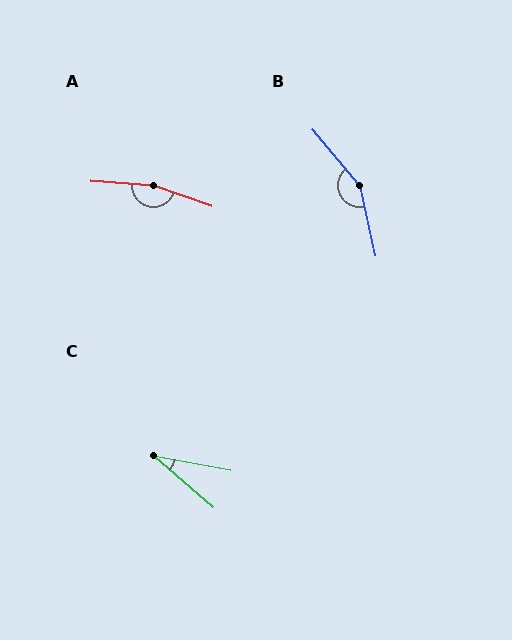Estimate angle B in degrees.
Approximately 152 degrees.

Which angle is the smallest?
C, at approximately 31 degrees.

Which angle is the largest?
A, at approximately 165 degrees.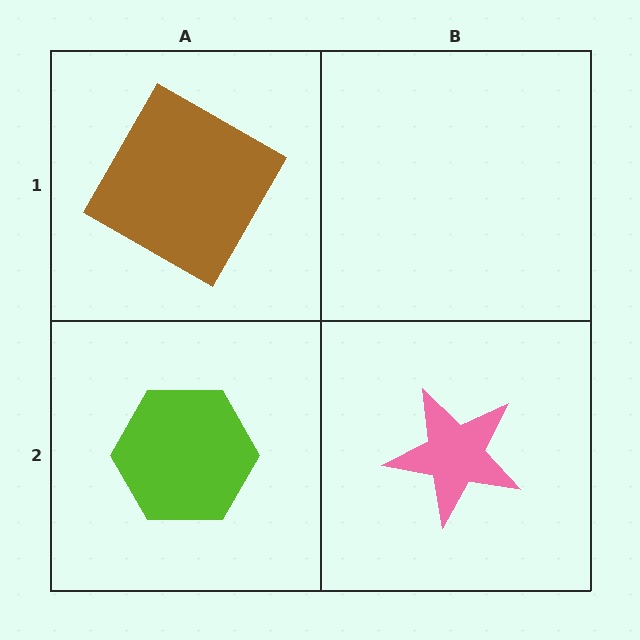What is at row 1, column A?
A brown square.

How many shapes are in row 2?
2 shapes.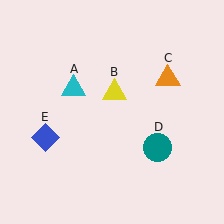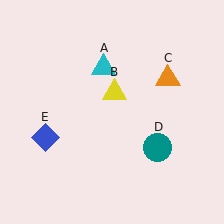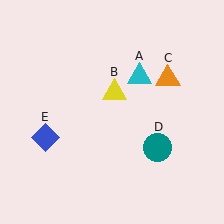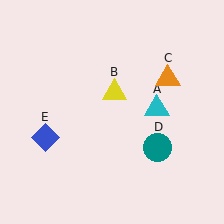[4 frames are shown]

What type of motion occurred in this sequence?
The cyan triangle (object A) rotated clockwise around the center of the scene.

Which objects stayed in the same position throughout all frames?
Yellow triangle (object B) and orange triangle (object C) and teal circle (object D) and blue diamond (object E) remained stationary.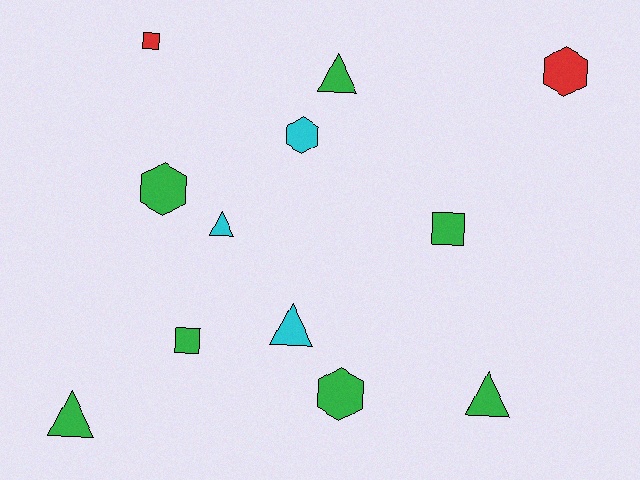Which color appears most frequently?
Green, with 7 objects.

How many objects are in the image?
There are 12 objects.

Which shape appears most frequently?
Triangle, with 5 objects.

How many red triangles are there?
There are no red triangles.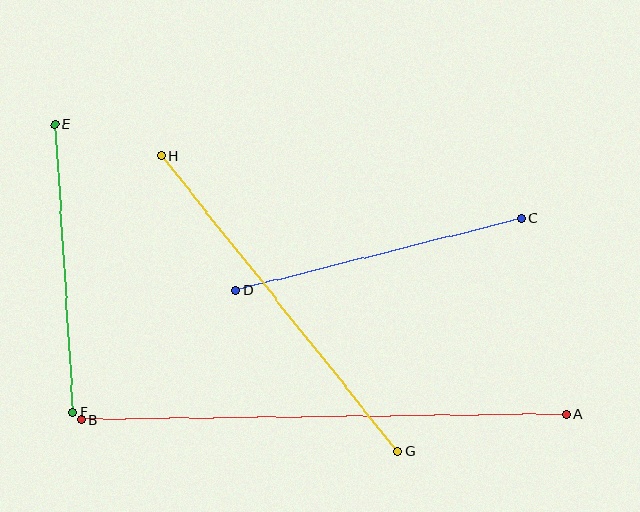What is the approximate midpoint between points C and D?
The midpoint is at approximately (378, 254) pixels.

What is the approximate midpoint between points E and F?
The midpoint is at approximately (64, 268) pixels.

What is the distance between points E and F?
The distance is approximately 289 pixels.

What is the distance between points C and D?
The distance is approximately 296 pixels.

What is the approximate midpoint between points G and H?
The midpoint is at approximately (279, 304) pixels.